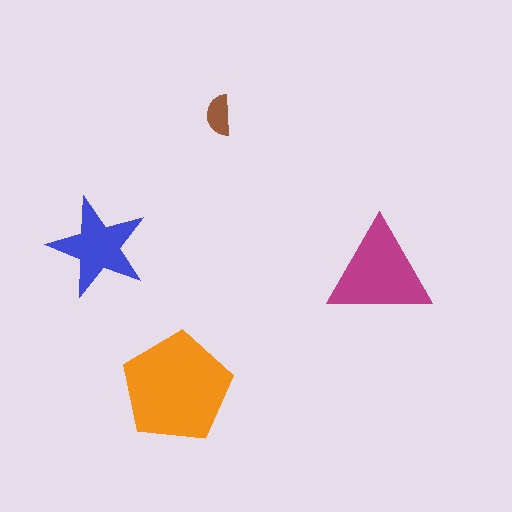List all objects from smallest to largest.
The brown semicircle, the blue star, the magenta triangle, the orange pentagon.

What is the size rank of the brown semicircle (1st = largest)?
4th.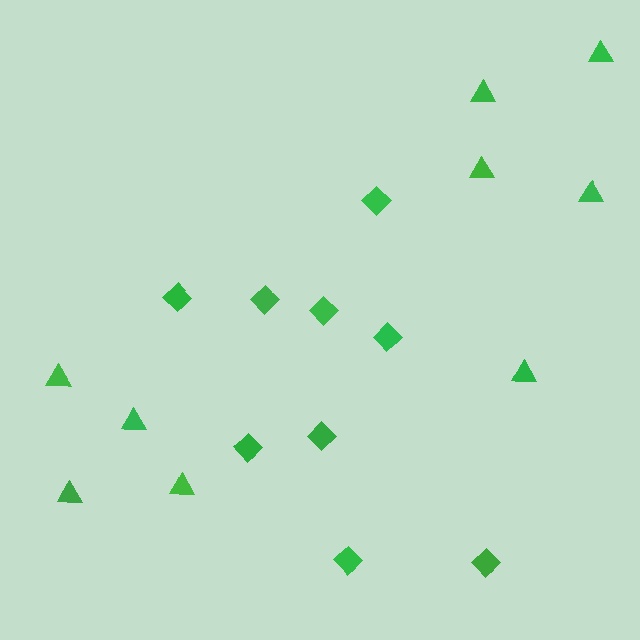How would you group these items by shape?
There are 2 groups: one group of triangles (9) and one group of diamonds (9).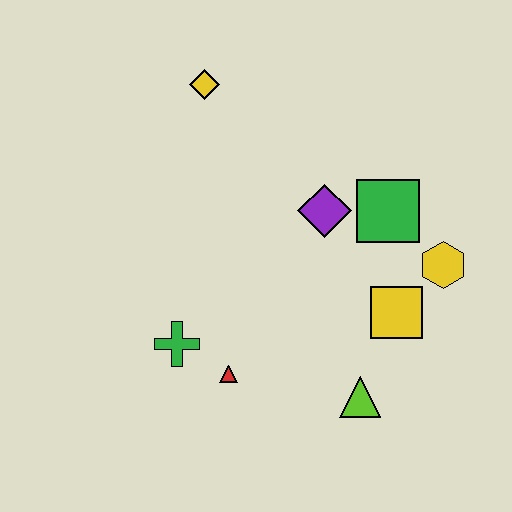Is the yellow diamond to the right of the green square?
No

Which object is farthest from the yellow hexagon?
The yellow diamond is farthest from the yellow hexagon.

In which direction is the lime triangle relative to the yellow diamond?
The lime triangle is below the yellow diamond.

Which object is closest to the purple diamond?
The green square is closest to the purple diamond.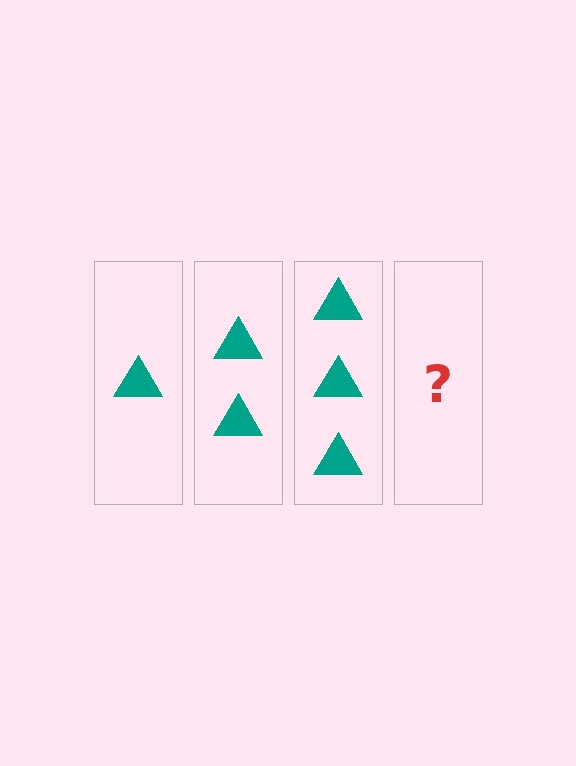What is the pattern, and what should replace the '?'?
The pattern is that each step adds one more triangle. The '?' should be 4 triangles.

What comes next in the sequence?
The next element should be 4 triangles.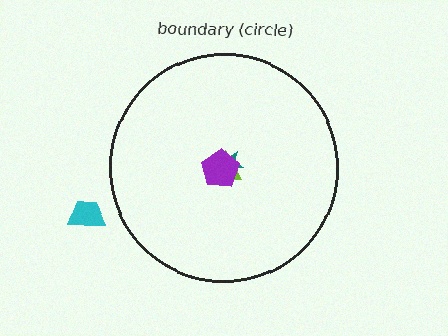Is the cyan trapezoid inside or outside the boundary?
Outside.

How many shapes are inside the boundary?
3 inside, 1 outside.